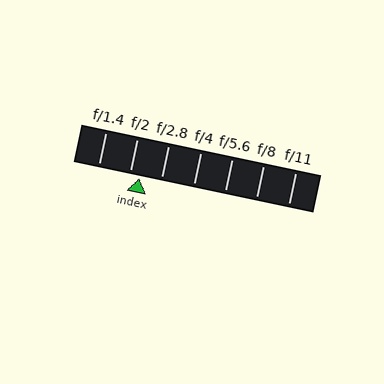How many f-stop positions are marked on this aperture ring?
There are 7 f-stop positions marked.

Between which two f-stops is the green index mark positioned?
The index mark is between f/2 and f/2.8.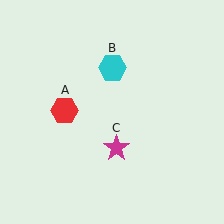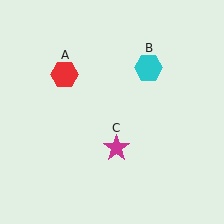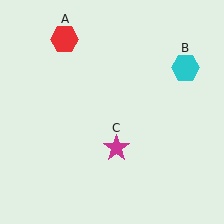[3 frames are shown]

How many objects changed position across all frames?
2 objects changed position: red hexagon (object A), cyan hexagon (object B).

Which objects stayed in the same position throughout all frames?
Magenta star (object C) remained stationary.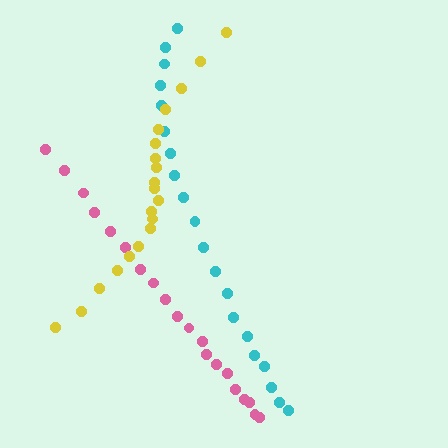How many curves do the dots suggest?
There are 3 distinct paths.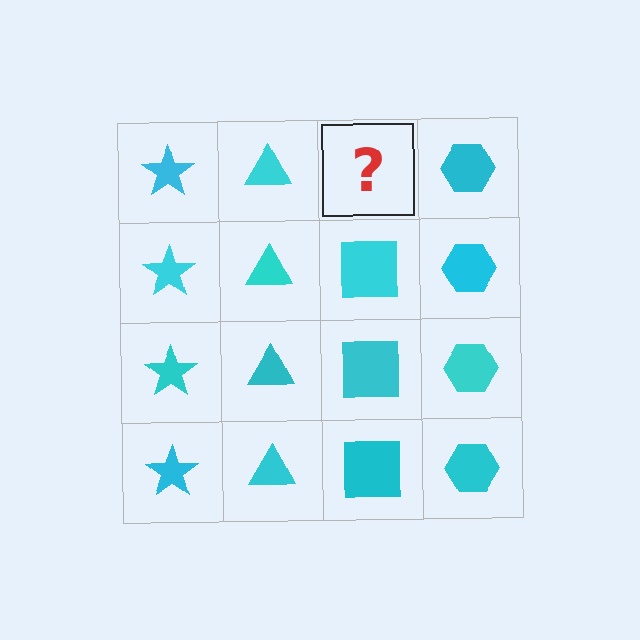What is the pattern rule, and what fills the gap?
The rule is that each column has a consistent shape. The gap should be filled with a cyan square.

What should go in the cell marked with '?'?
The missing cell should contain a cyan square.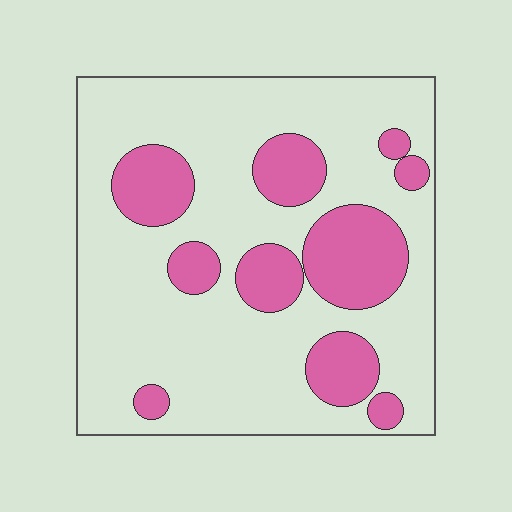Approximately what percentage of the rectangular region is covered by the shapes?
Approximately 25%.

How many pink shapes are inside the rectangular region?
10.